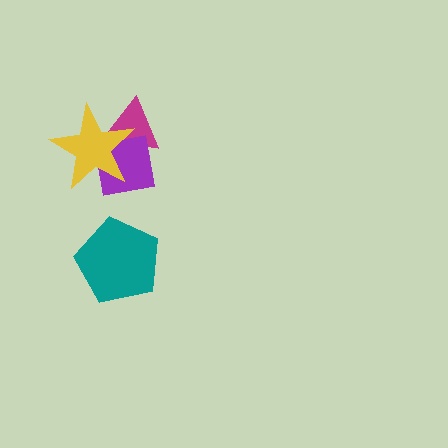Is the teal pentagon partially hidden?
No, no other shape covers it.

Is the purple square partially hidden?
Yes, it is partially covered by another shape.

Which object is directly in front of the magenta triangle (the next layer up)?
The purple square is directly in front of the magenta triangle.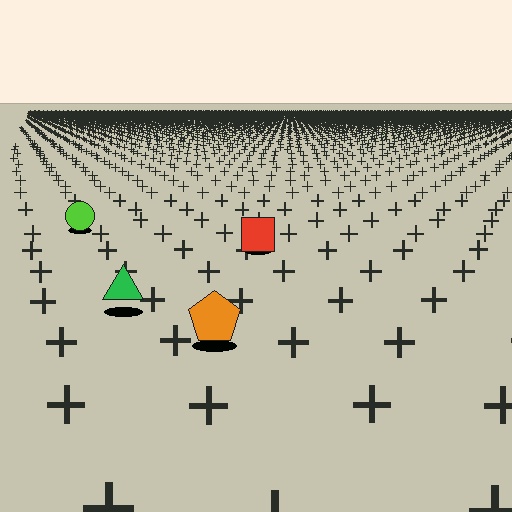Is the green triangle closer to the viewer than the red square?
Yes. The green triangle is closer — you can tell from the texture gradient: the ground texture is coarser near it.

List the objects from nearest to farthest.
From nearest to farthest: the orange pentagon, the green triangle, the red square, the lime circle.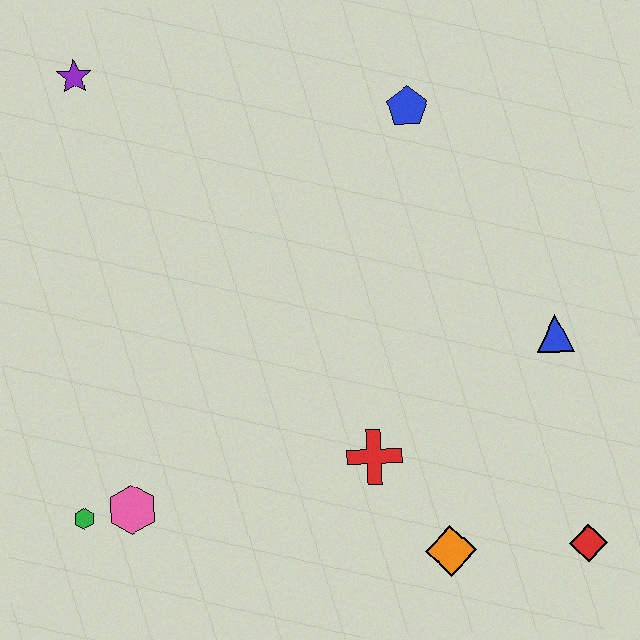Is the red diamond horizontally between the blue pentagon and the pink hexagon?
No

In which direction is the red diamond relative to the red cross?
The red diamond is to the right of the red cross.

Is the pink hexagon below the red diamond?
No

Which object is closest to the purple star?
The blue pentagon is closest to the purple star.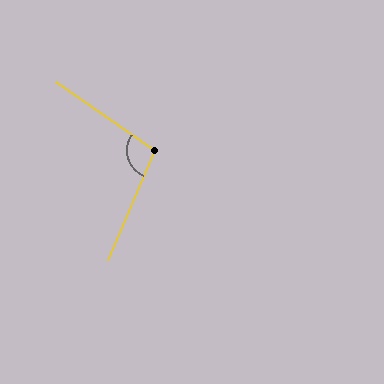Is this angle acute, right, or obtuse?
It is obtuse.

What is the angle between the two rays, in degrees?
Approximately 102 degrees.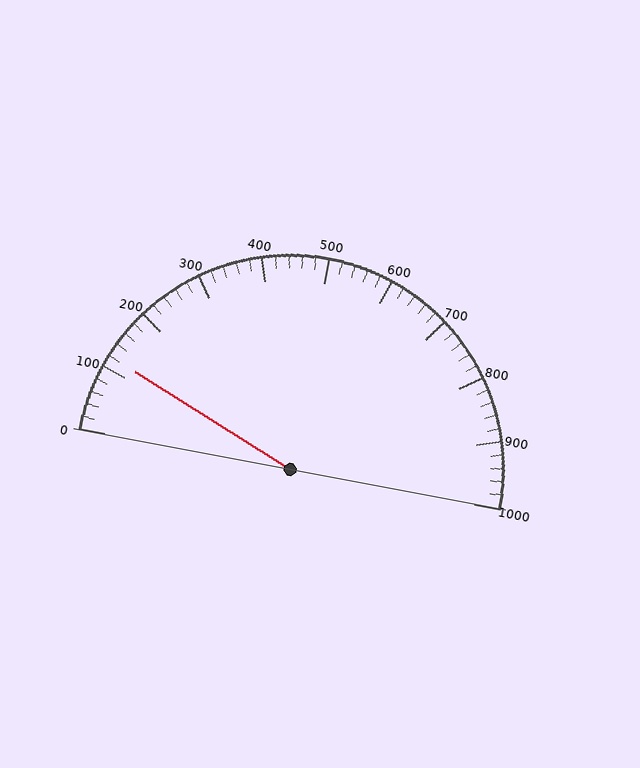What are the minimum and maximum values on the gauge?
The gauge ranges from 0 to 1000.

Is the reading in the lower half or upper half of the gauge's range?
The reading is in the lower half of the range (0 to 1000).